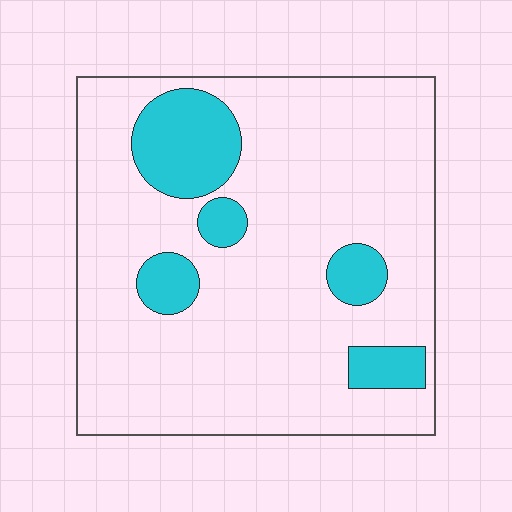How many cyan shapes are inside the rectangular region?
5.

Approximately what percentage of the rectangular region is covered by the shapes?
Approximately 15%.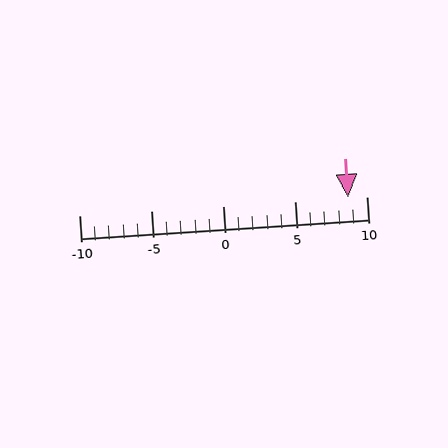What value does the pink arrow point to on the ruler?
The pink arrow points to approximately 9.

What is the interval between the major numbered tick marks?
The major tick marks are spaced 5 units apart.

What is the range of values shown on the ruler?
The ruler shows values from -10 to 10.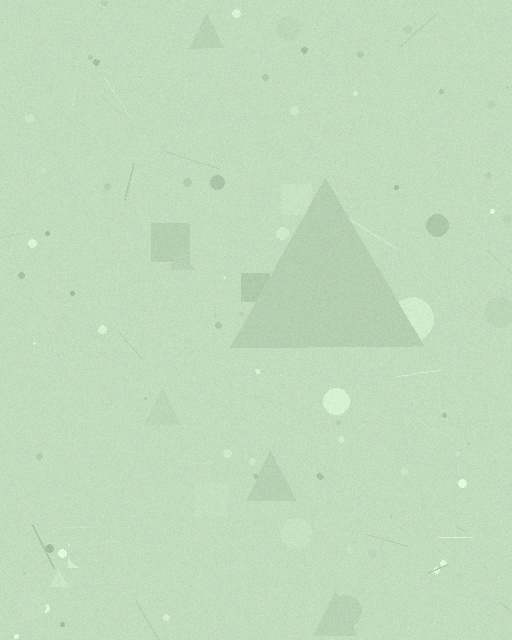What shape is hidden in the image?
A triangle is hidden in the image.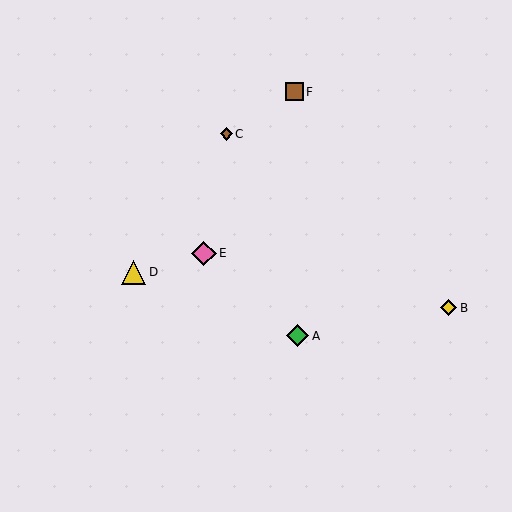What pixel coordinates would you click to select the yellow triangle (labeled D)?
Click at (134, 272) to select the yellow triangle D.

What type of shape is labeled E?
Shape E is a pink diamond.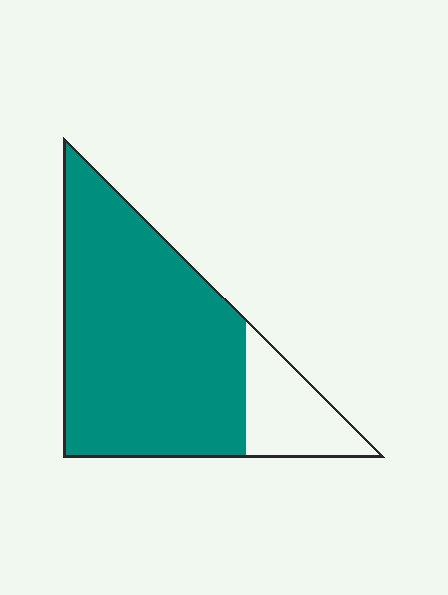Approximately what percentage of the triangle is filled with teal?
Approximately 80%.